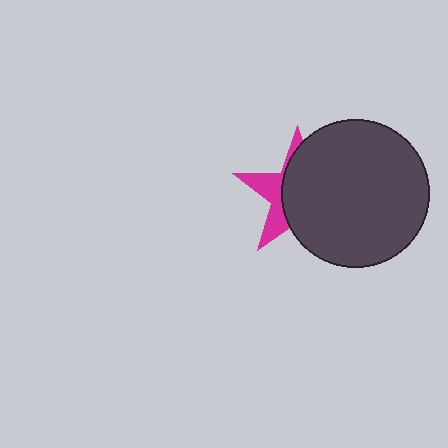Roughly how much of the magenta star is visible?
A small part of it is visible (roughly 34%).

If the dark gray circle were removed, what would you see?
You would see the complete magenta star.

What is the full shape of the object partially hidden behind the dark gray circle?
The partially hidden object is a magenta star.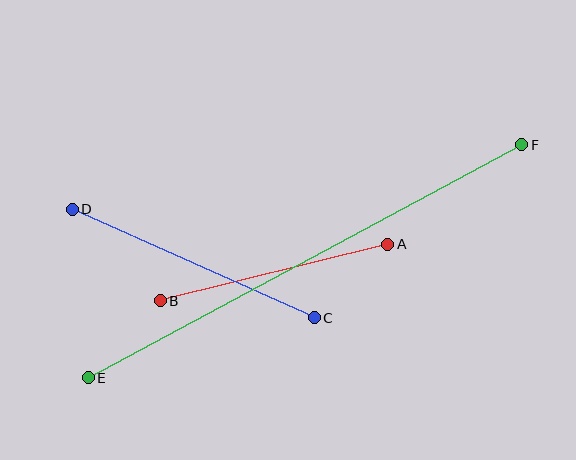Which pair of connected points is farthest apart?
Points E and F are farthest apart.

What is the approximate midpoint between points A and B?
The midpoint is at approximately (274, 272) pixels.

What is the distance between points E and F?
The distance is approximately 492 pixels.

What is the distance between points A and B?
The distance is approximately 234 pixels.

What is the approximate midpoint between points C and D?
The midpoint is at approximately (193, 263) pixels.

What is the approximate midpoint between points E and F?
The midpoint is at approximately (305, 261) pixels.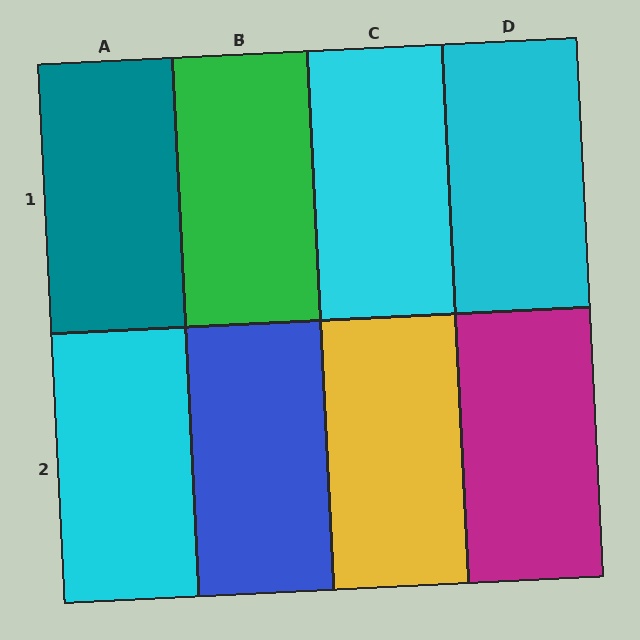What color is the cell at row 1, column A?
Teal.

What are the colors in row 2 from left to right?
Cyan, blue, yellow, magenta.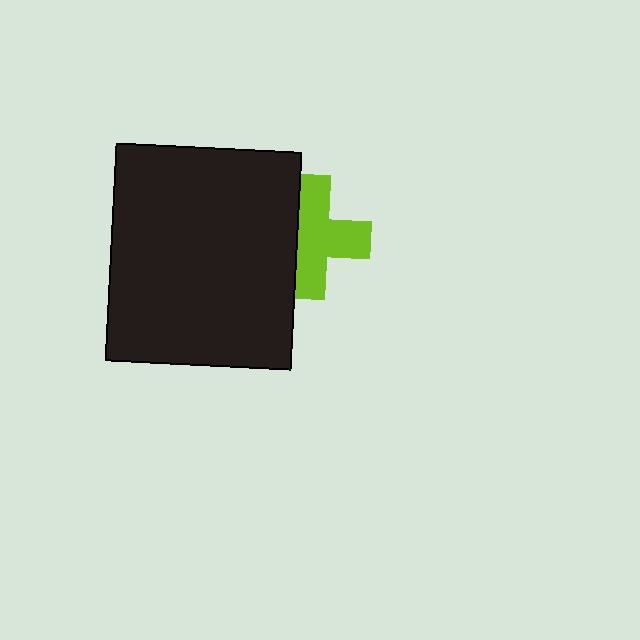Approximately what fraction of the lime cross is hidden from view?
Roughly 33% of the lime cross is hidden behind the black rectangle.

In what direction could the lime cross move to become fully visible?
The lime cross could move right. That would shift it out from behind the black rectangle entirely.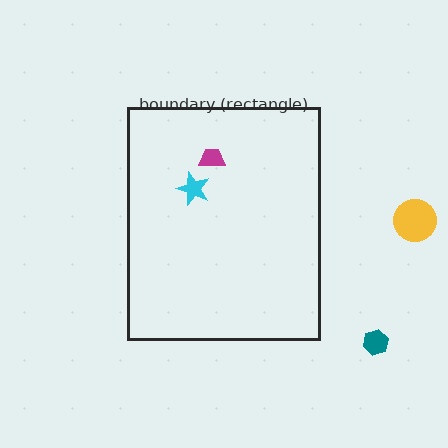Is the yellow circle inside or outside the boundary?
Outside.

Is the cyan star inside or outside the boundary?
Inside.